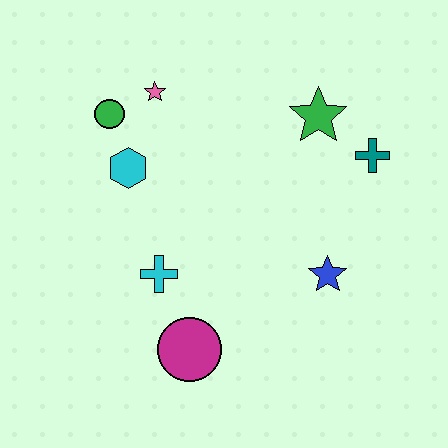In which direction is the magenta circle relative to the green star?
The magenta circle is below the green star.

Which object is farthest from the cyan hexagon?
The teal cross is farthest from the cyan hexagon.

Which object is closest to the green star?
The teal cross is closest to the green star.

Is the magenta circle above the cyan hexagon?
No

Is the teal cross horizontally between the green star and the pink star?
No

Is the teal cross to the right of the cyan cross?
Yes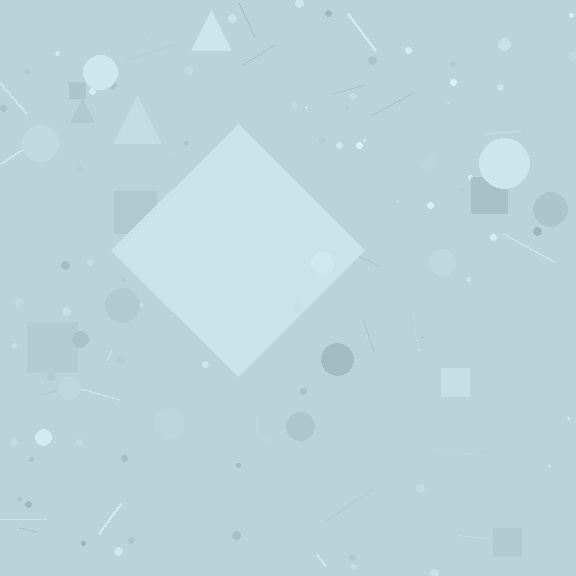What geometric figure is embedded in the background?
A diamond is embedded in the background.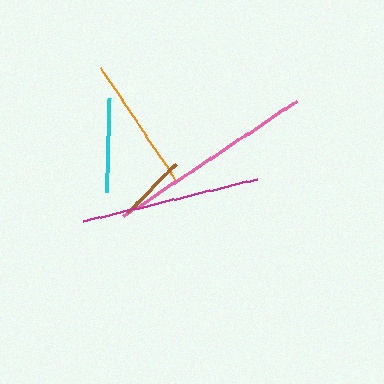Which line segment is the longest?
The pink line is the longest at approximately 208 pixels.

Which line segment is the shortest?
The brown line is the shortest at approximately 68 pixels.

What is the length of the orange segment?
The orange segment is approximately 134 pixels long.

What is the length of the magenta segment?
The magenta segment is approximately 179 pixels long.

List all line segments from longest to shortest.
From longest to shortest: pink, magenta, orange, cyan, brown.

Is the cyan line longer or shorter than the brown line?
The cyan line is longer than the brown line.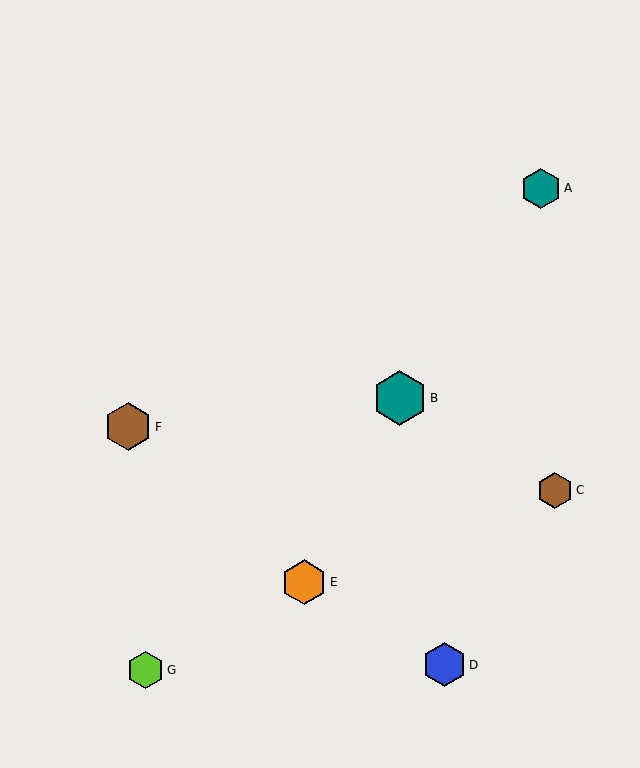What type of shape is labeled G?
Shape G is a lime hexagon.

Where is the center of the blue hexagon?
The center of the blue hexagon is at (444, 665).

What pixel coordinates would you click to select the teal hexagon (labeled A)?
Click at (541, 188) to select the teal hexagon A.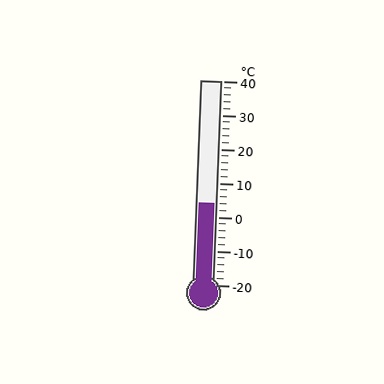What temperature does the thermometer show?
The thermometer shows approximately 4°C.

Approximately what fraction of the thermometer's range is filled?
The thermometer is filled to approximately 40% of its range.